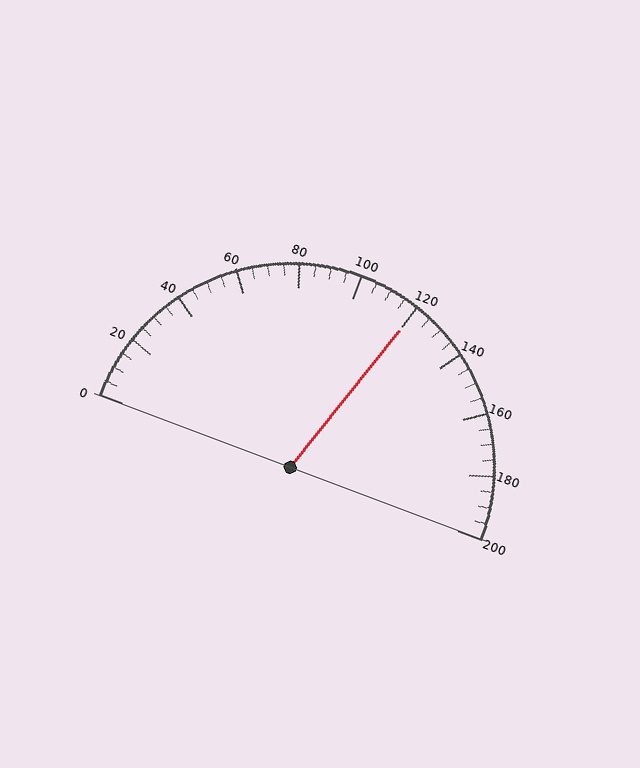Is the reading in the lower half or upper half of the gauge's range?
The reading is in the upper half of the range (0 to 200).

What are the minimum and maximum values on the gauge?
The gauge ranges from 0 to 200.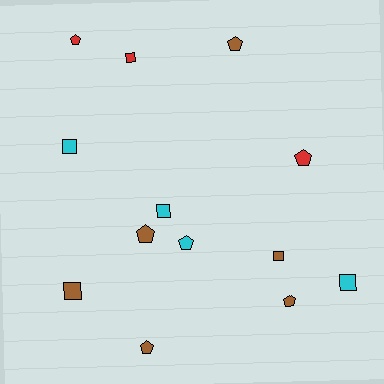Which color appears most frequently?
Brown, with 6 objects.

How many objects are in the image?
There are 13 objects.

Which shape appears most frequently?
Pentagon, with 7 objects.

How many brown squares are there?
There are 2 brown squares.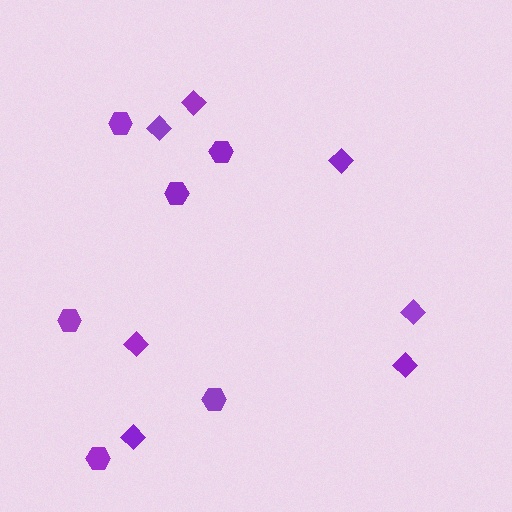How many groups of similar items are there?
There are 2 groups: one group of hexagons (6) and one group of diamonds (7).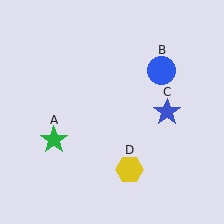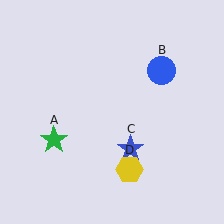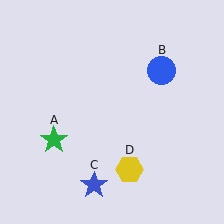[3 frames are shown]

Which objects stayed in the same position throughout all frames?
Green star (object A) and blue circle (object B) and yellow hexagon (object D) remained stationary.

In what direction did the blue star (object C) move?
The blue star (object C) moved down and to the left.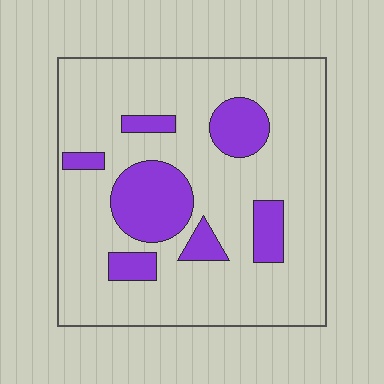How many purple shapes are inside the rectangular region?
7.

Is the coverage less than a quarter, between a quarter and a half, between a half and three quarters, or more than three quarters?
Less than a quarter.